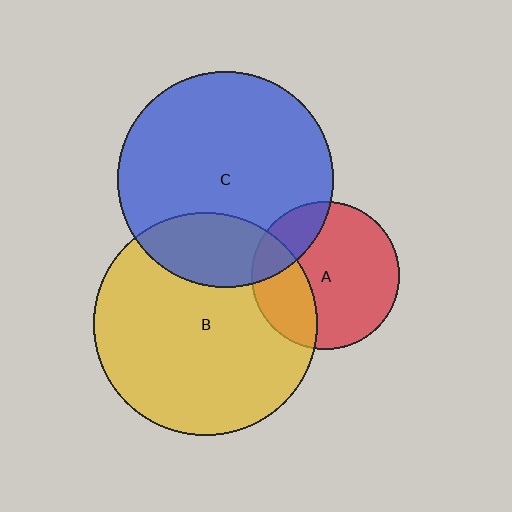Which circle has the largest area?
Circle B (yellow).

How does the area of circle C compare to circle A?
Approximately 2.1 times.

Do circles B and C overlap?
Yes.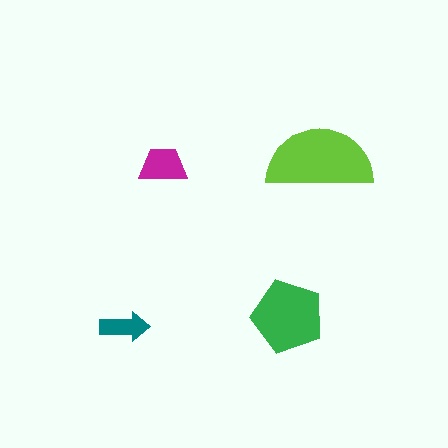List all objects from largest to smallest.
The lime semicircle, the green pentagon, the magenta trapezoid, the teal arrow.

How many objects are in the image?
There are 4 objects in the image.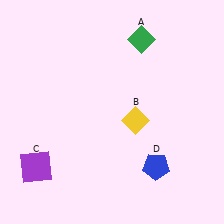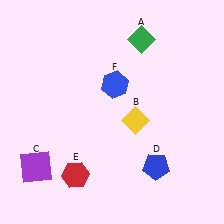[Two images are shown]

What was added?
A red hexagon (E), a blue hexagon (F) were added in Image 2.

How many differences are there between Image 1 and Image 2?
There are 2 differences between the two images.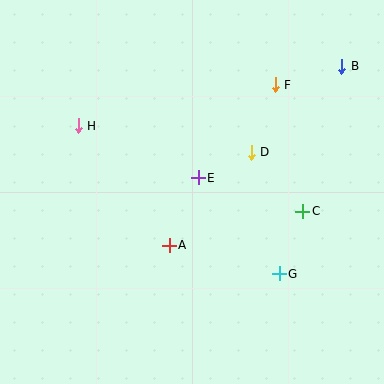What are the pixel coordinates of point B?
Point B is at (342, 66).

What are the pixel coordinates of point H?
Point H is at (78, 126).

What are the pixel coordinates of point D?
Point D is at (251, 152).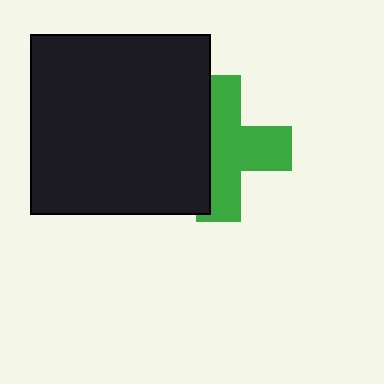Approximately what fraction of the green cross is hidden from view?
Roughly 40% of the green cross is hidden behind the black square.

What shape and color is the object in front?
The object in front is a black square.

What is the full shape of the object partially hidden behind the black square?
The partially hidden object is a green cross.